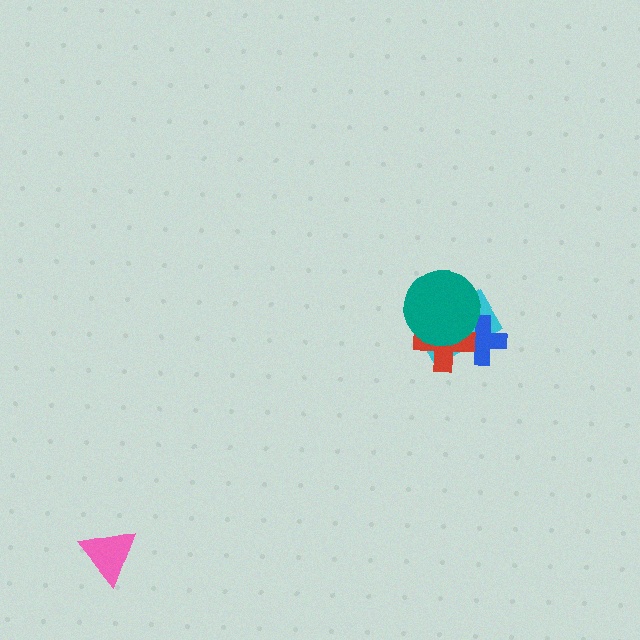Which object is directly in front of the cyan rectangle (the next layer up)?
The blue cross is directly in front of the cyan rectangle.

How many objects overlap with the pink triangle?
0 objects overlap with the pink triangle.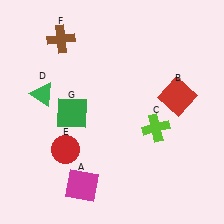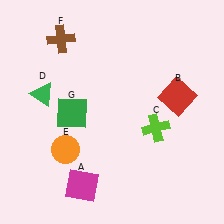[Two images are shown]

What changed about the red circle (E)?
In Image 1, E is red. In Image 2, it changed to orange.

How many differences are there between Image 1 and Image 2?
There is 1 difference between the two images.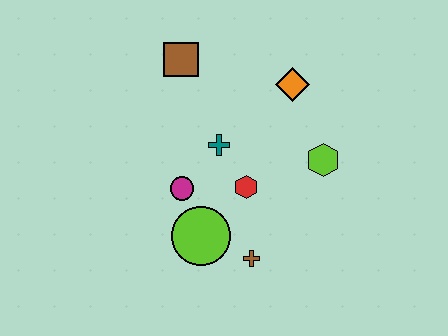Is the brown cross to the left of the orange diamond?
Yes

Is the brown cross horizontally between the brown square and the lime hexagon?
Yes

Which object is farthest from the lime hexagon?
The brown square is farthest from the lime hexagon.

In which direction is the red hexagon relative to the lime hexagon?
The red hexagon is to the left of the lime hexagon.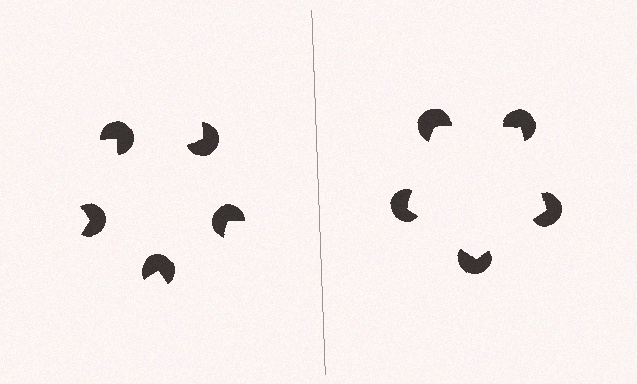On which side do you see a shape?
An illusory pentagon appears on the right side. On the left side the wedge cuts are rotated, so no coherent shape forms.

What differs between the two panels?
The pac-man discs are positioned identically on both sides; only the wedge orientations differ. On the right they align to a pentagon; on the left they are misaligned.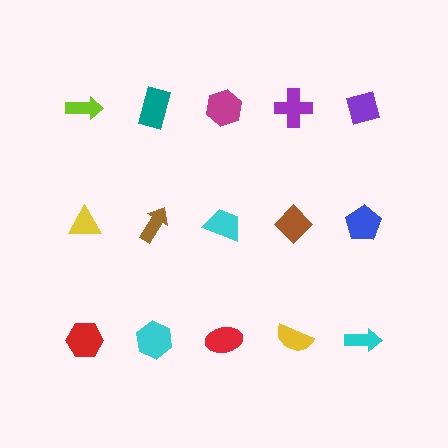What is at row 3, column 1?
A red hexagon.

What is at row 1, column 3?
A magenta hexagon.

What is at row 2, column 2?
A brown arrow.